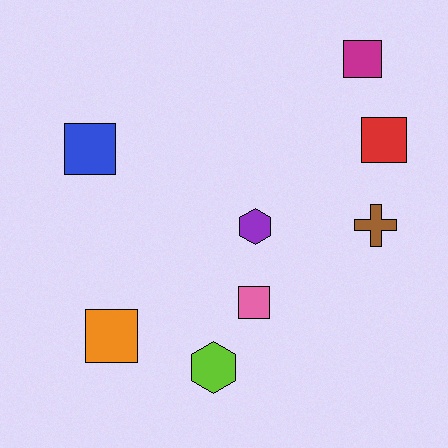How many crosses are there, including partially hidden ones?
There is 1 cross.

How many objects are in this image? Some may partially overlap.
There are 8 objects.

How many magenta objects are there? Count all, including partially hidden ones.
There is 1 magenta object.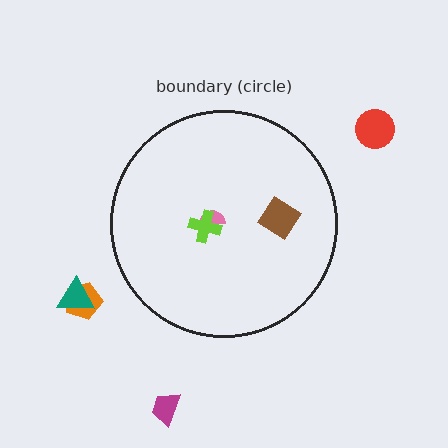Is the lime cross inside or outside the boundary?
Inside.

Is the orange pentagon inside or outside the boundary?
Outside.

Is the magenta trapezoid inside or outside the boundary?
Outside.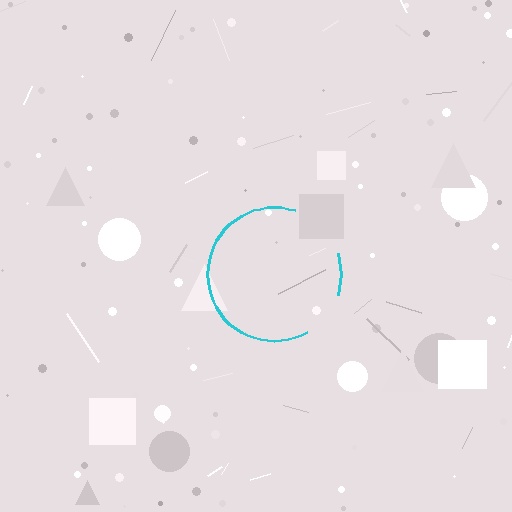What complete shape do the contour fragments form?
The contour fragments form a circle.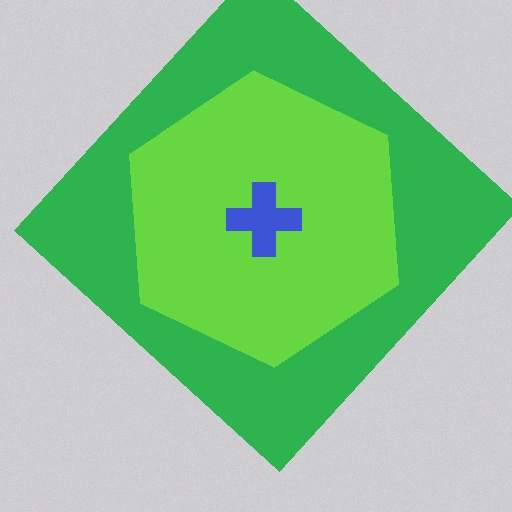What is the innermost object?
The blue cross.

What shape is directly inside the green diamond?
The lime hexagon.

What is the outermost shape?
The green diamond.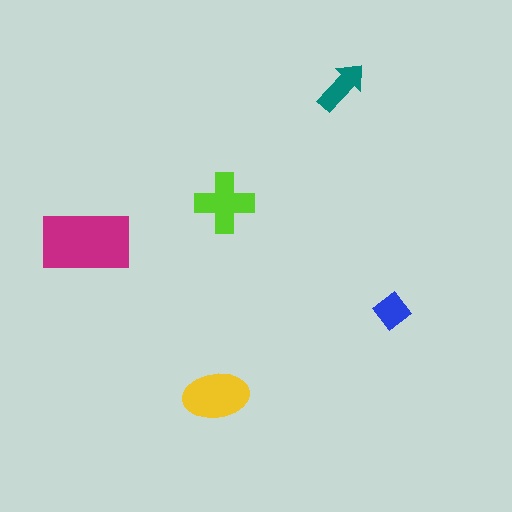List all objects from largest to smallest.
The magenta rectangle, the yellow ellipse, the lime cross, the teal arrow, the blue diamond.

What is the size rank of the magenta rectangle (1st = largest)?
1st.